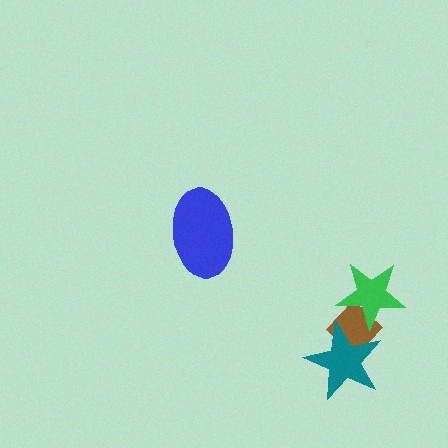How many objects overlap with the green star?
1 object overlaps with the green star.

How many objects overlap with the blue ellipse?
0 objects overlap with the blue ellipse.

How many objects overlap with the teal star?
1 object overlaps with the teal star.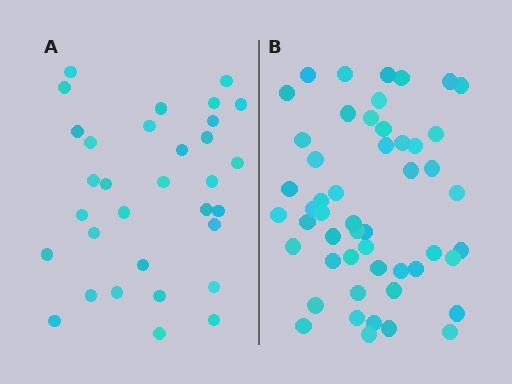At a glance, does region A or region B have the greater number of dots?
Region B (the right region) has more dots.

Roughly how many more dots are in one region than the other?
Region B has approximately 20 more dots than region A.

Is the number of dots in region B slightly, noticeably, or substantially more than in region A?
Region B has substantially more. The ratio is roughly 1.6 to 1.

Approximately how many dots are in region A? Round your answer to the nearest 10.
About 30 dots. (The exact count is 32, which rounds to 30.)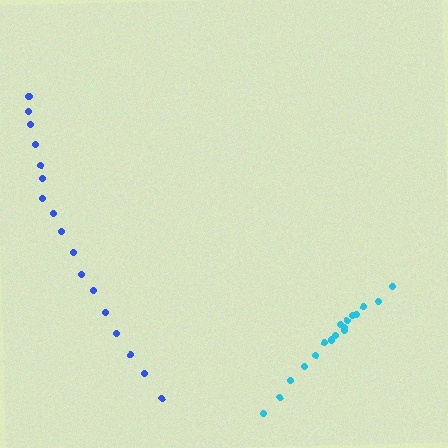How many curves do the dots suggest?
There are 2 distinct paths.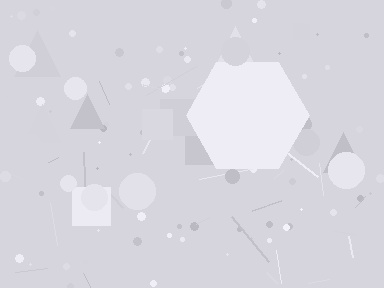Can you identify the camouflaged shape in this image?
The camouflaged shape is a hexagon.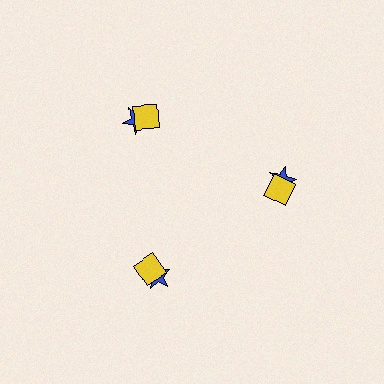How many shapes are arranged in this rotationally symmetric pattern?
There are 6 shapes, arranged in 3 groups of 2.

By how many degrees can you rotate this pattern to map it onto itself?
The pattern maps onto itself every 120 degrees of rotation.